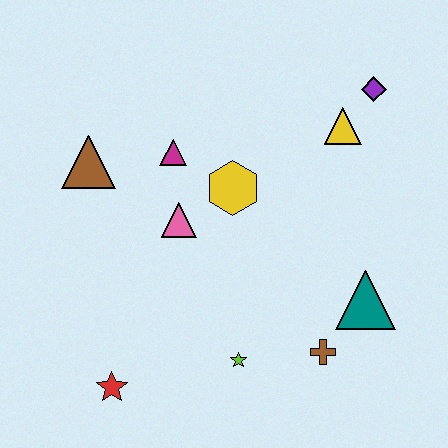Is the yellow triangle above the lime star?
Yes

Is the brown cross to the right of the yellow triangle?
No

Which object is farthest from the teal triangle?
The brown triangle is farthest from the teal triangle.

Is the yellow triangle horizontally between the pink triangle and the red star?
No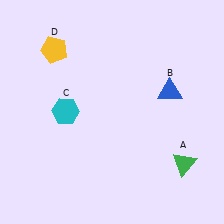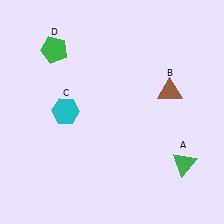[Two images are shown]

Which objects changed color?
B changed from blue to brown. D changed from yellow to green.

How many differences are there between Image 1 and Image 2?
There are 2 differences between the two images.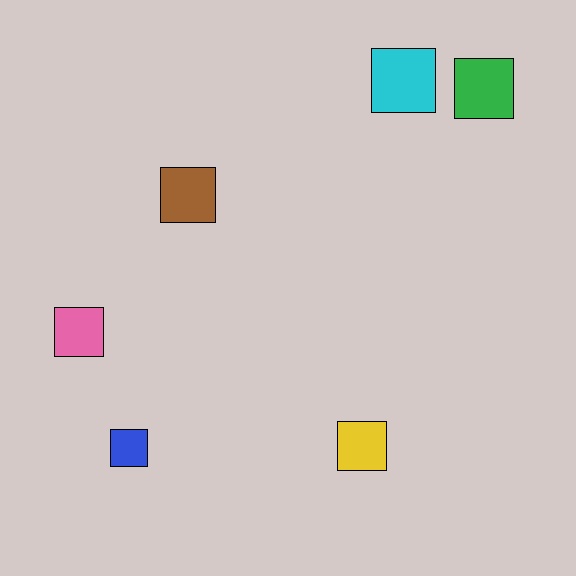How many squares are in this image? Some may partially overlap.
There are 6 squares.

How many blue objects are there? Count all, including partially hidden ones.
There is 1 blue object.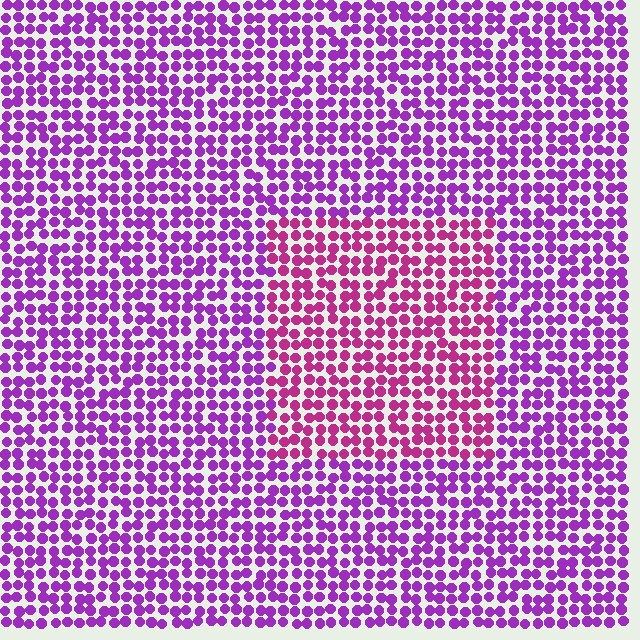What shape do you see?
I see a rectangle.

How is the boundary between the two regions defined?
The boundary is defined purely by a slight shift in hue (about 34 degrees). Spacing, size, and orientation are identical on both sides.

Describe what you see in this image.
The image is filled with small purple elements in a uniform arrangement. A rectangle-shaped region is visible where the elements are tinted to a slightly different hue, forming a subtle color boundary.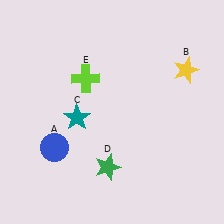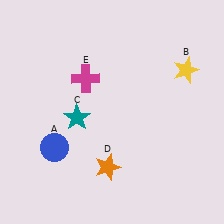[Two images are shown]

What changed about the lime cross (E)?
In Image 1, E is lime. In Image 2, it changed to magenta.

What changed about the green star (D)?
In Image 1, D is green. In Image 2, it changed to orange.